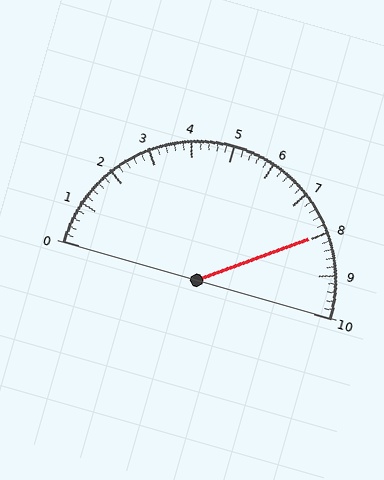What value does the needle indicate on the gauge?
The needle indicates approximately 8.0.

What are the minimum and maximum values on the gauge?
The gauge ranges from 0 to 10.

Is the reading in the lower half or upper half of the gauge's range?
The reading is in the upper half of the range (0 to 10).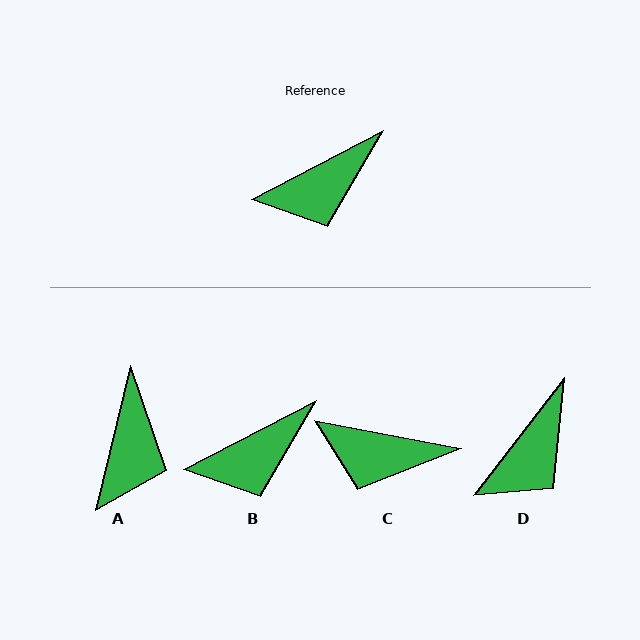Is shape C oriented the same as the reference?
No, it is off by about 38 degrees.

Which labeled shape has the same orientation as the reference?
B.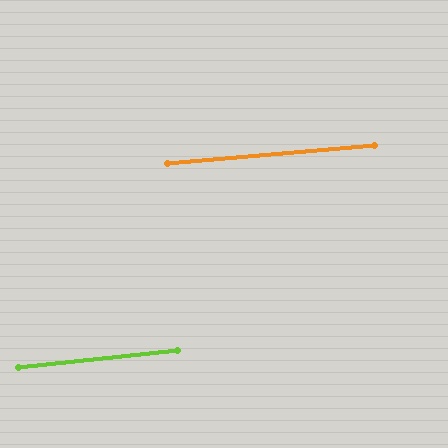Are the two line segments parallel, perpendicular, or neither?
Parallel — their directions differ by only 1.1°.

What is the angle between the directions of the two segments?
Approximately 1 degree.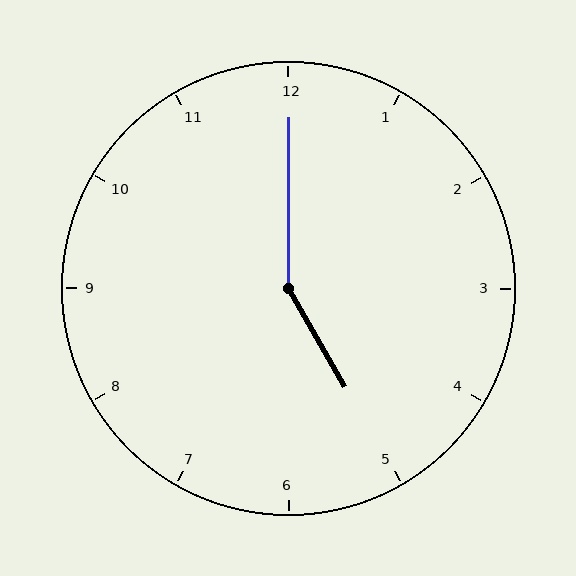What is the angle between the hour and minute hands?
Approximately 150 degrees.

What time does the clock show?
5:00.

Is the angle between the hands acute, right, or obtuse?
It is obtuse.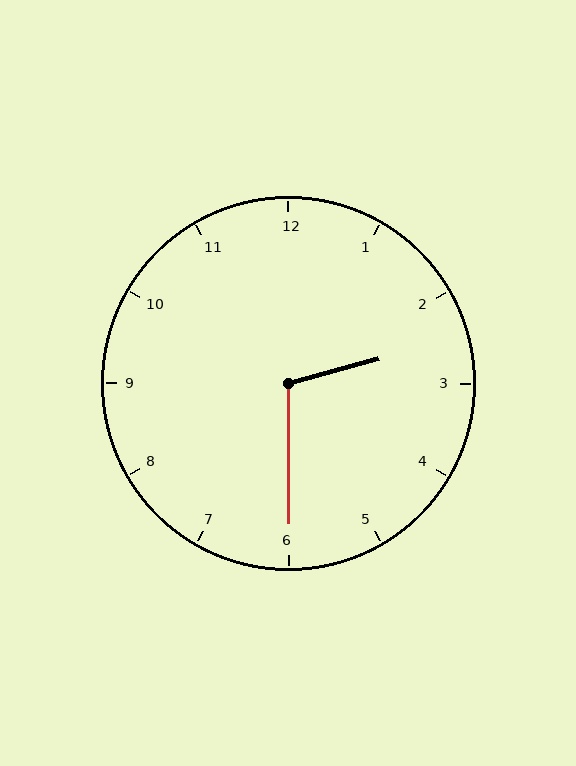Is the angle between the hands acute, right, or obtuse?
It is obtuse.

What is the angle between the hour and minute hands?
Approximately 105 degrees.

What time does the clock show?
2:30.